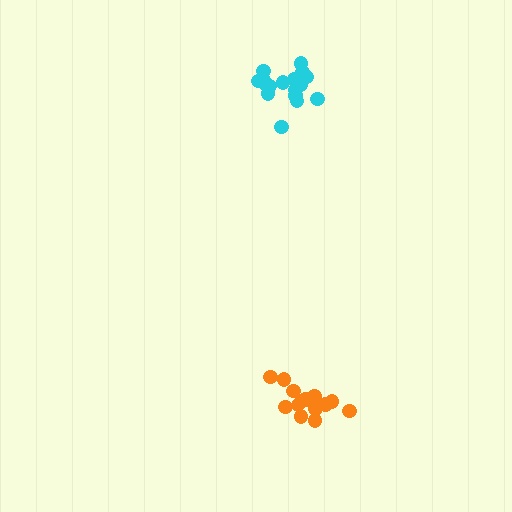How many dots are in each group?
Group 1: 17 dots, Group 2: 15 dots (32 total).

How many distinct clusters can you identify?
There are 2 distinct clusters.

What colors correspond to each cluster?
The clusters are colored: cyan, orange.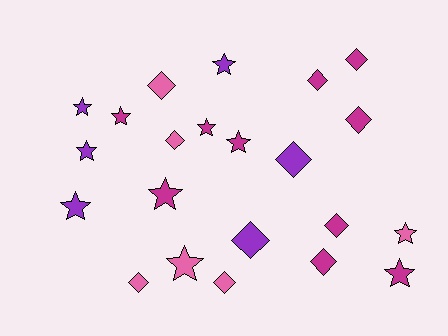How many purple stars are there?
There are 4 purple stars.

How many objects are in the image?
There are 22 objects.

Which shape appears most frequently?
Star, with 11 objects.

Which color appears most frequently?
Magenta, with 10 objects.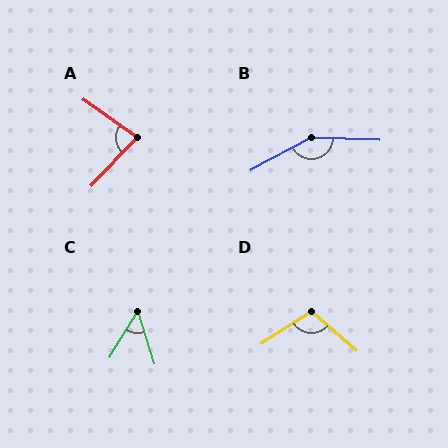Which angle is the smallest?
C, at approximately 48 degrees.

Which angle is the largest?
B, at approximately 149 degrees.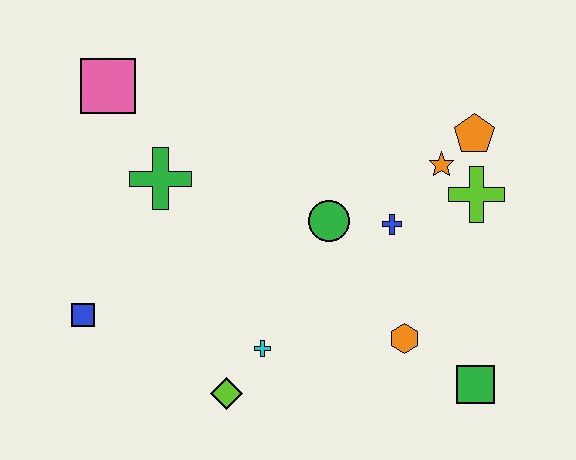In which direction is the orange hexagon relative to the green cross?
The orange hexagon is to the right of the green cross.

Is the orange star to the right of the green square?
No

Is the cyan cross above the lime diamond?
Yes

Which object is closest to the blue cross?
The green circle is closest to the blue cross.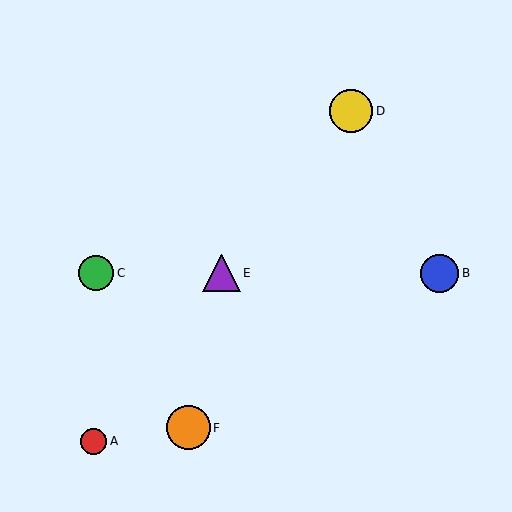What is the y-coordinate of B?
Object B is at y≈273.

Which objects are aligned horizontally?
Objects B, C, E are aligned horizontally.